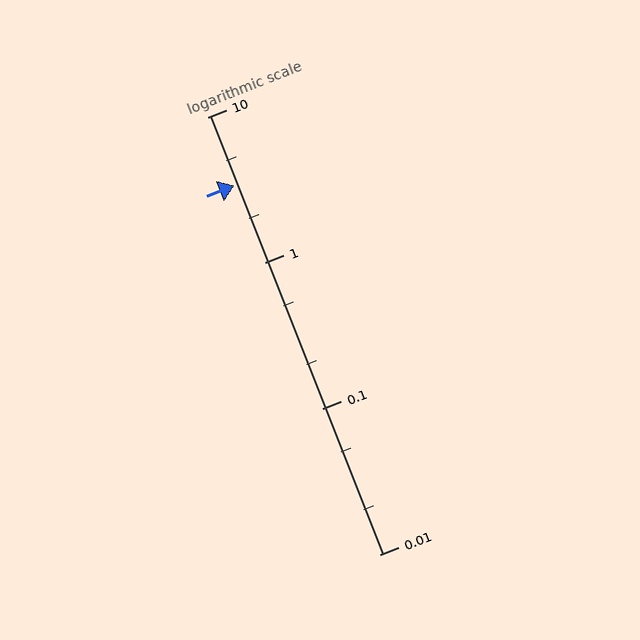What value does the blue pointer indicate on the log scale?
The pointer indicates approximately 3.4.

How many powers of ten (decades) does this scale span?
The scale spans 3 decades, from 0.01 to 10.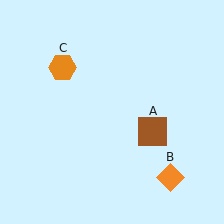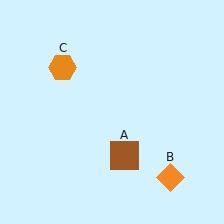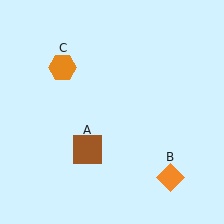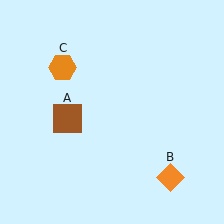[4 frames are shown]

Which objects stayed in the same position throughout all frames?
Orange diamond (object B) and orange hexagon (object C) remained stationary.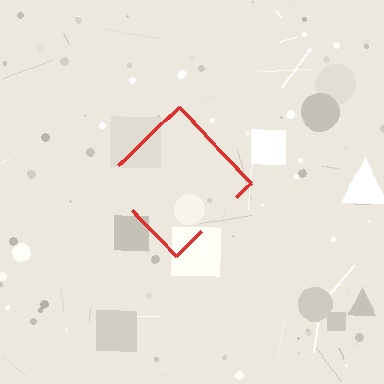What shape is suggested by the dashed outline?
The dashed outline suggests a diamond.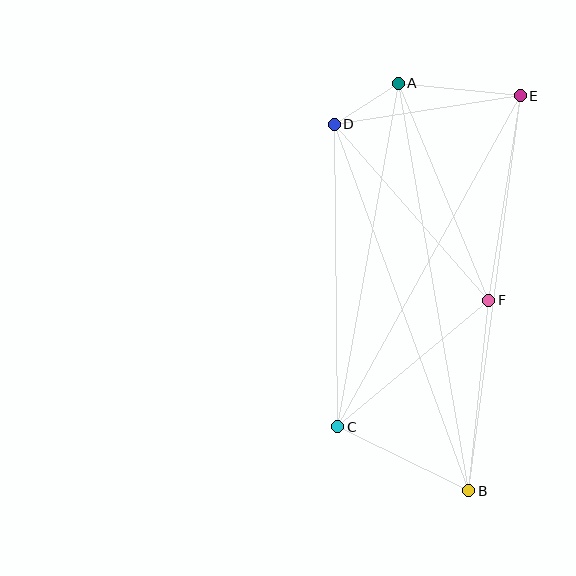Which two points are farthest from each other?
Points A and B are farthest from each other.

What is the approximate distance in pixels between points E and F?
The distance between E and F is approximately 207 pixels.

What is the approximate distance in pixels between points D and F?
The distance between D and F is approximately 234 pixels.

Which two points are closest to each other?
Points A and D are closest to each other.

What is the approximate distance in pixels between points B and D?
The distance between B and D is approximately 391 pixels.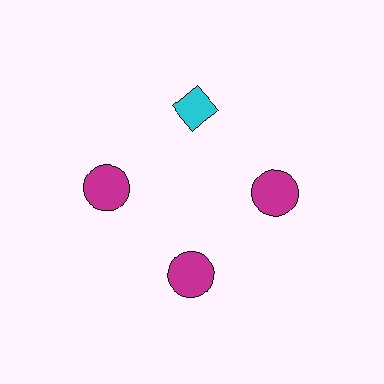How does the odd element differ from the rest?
It differs in both color (cyan instead of magenta) and shape (diamond instead of circle).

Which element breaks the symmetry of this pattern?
The cyan diamond at roughly the 12 o'clock position breaks the symmetry. All other shapes are magenta circles.